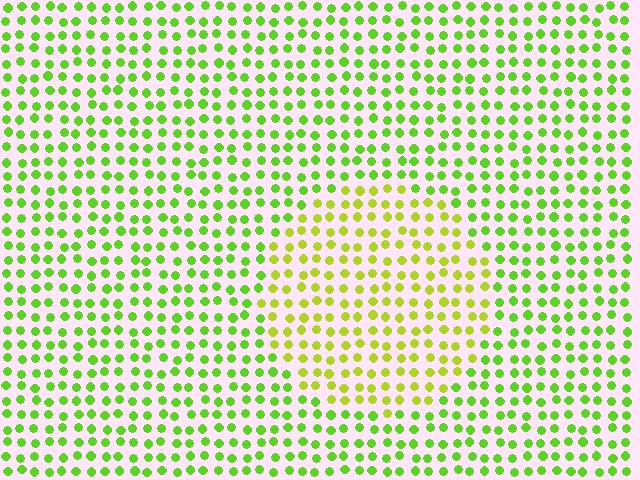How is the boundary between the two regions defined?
The boundary is defined purely by a slight shift in hue (about 29 degrees). Spacing, size, and orientation are identical on both sides.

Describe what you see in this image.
The image is filled with small lime elements in a uniform arrangement. A circle-shaped region is visible where the elements are tinted to a slightly different hue, forming a subtle color boundary.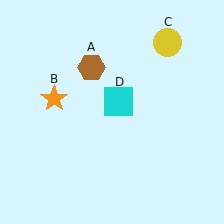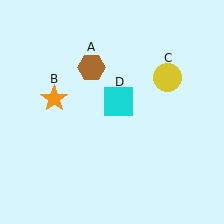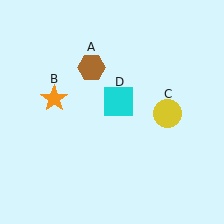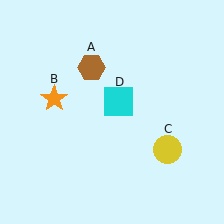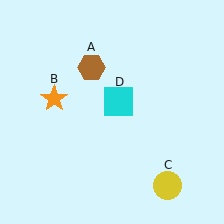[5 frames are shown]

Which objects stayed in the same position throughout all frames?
Brown hexagon (object A) and orange star (object B) and cyan square (object D) remained stationary.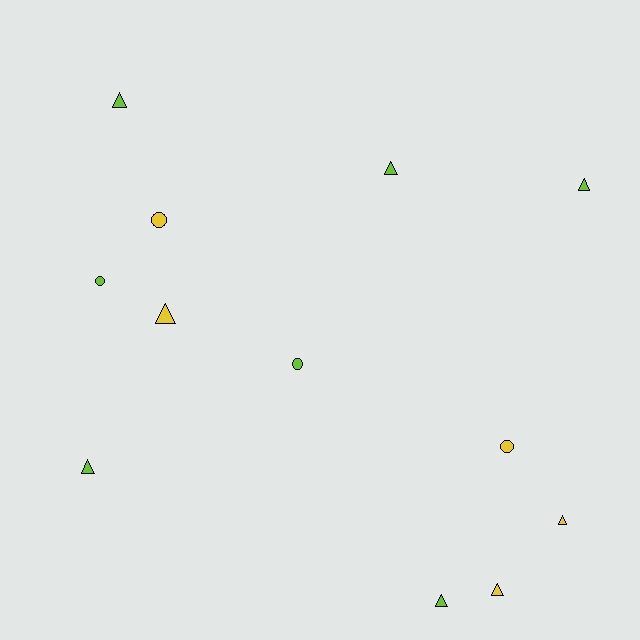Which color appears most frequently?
Lime, with 7 objects.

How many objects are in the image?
There are 12 objects.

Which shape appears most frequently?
Triangle, with 8 objects.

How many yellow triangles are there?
There are 3 yellow triangles.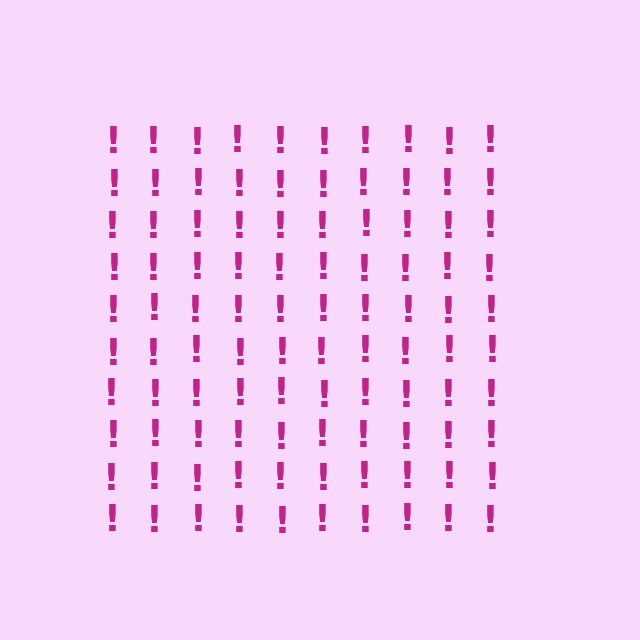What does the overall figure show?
The overall figure shows a square.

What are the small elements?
The small elements are exclamation marks.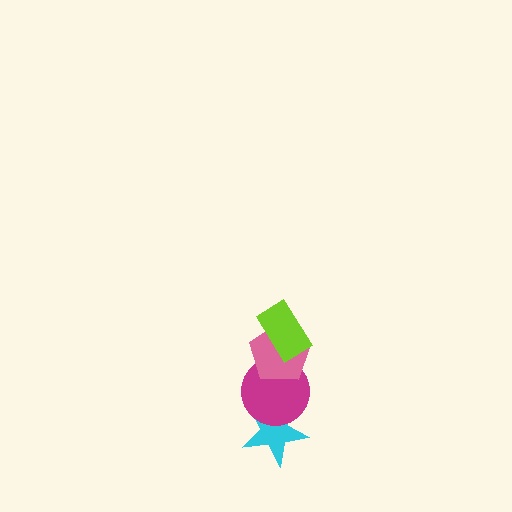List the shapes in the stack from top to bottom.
From top to bottom: the lime rectangle, the pink pentagon, the magenta circle, the cyan star.